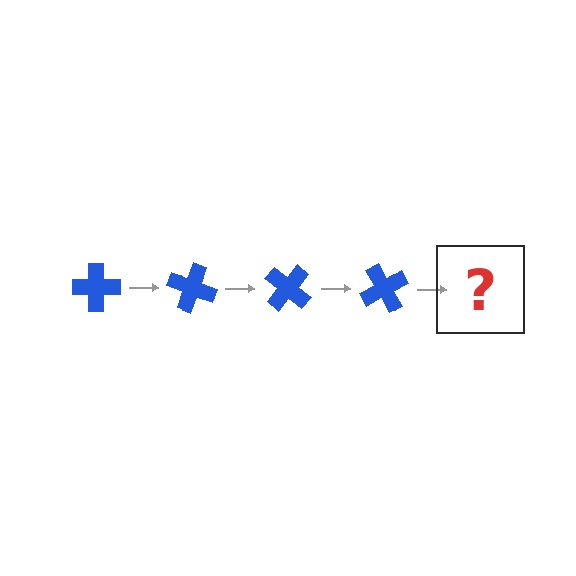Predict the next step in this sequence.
The next step is a blue cross rotated 80 degrees.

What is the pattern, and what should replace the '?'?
The pattern is that the cross rotates 20 degrees each step. The '?' should be a blue cross rotated 80 degrees.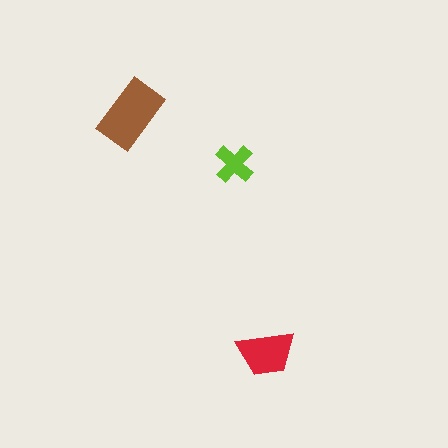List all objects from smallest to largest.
The lime cross, the red trapezoid, the brown rectangle.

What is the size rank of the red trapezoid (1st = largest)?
2nd.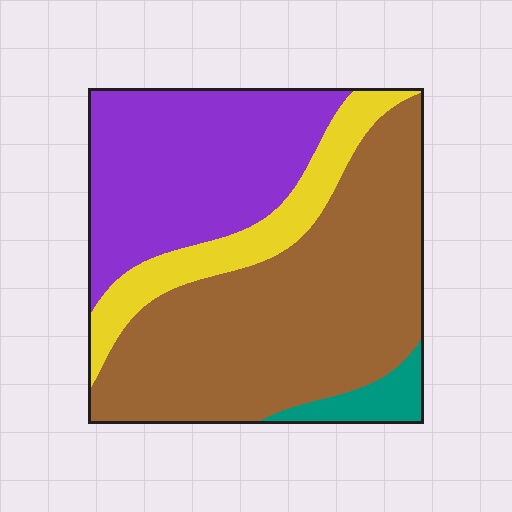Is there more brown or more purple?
Brown.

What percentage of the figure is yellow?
Yellow takes up about one eighth (1/8) of the figure.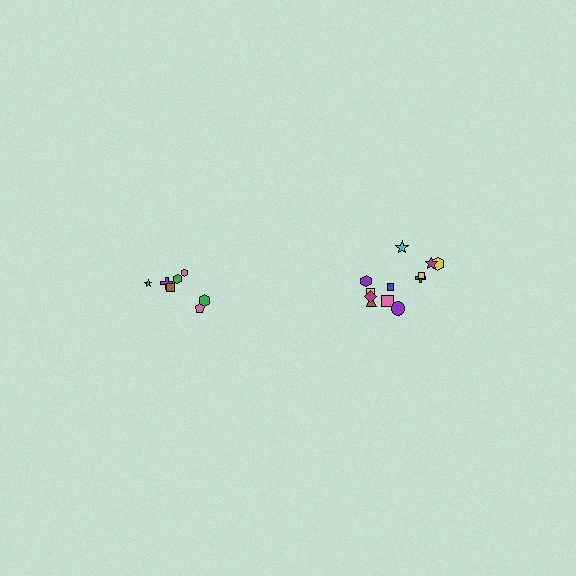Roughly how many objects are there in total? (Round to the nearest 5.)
Roughly 20 objects in total.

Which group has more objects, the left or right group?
The right group.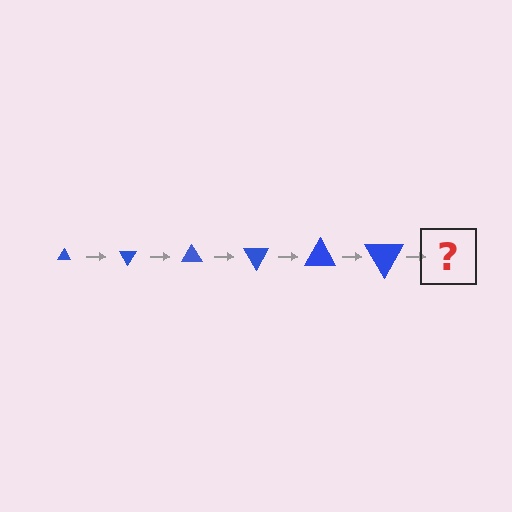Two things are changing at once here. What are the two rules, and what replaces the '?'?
The two rules are that the triangle grows larger each step and it rotates 60 degrees each step. The '?' should be a triangle, larger than the previous one and rotated 360 degrees from the start.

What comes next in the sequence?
The next element should be a triangle, larger than the previous one and rotated 360 degrees from the start.